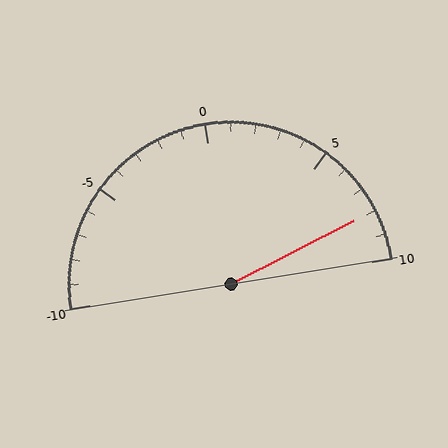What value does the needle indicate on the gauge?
The needle indicates approximately 8.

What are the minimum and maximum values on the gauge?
The gauge ranges from -10 to 10.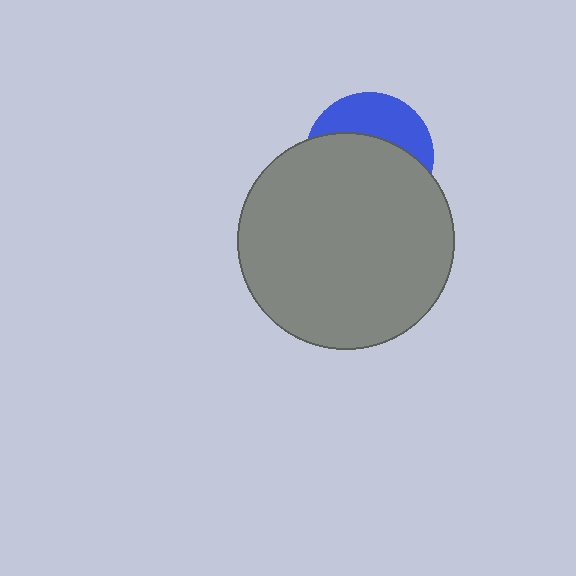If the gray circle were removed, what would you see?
You would see the complete blue circle.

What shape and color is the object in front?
The object in front is a gray circle.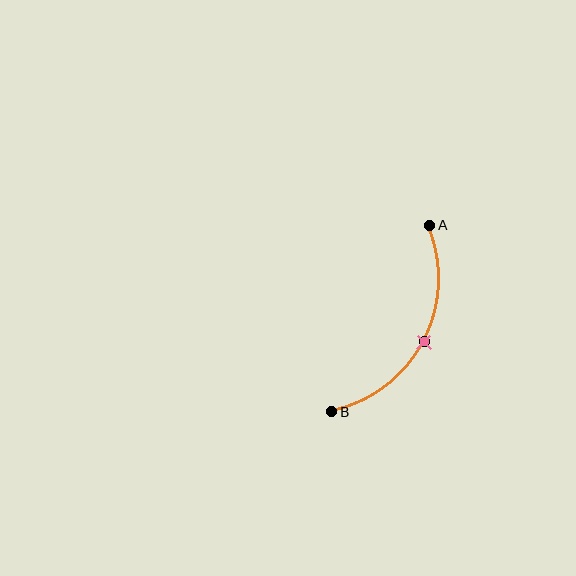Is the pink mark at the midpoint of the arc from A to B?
Yes. The pink mark lies on the arc at equal arc-length from both A and B — it is the arc midpoint.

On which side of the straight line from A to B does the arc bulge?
The arc bulges to the right of the straight line connecting A and B.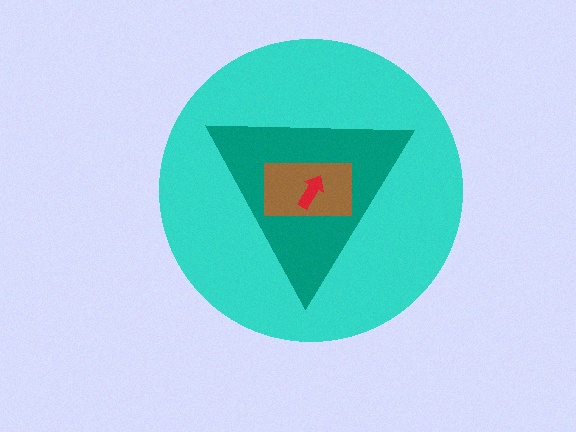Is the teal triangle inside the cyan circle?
Yes.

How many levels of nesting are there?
4.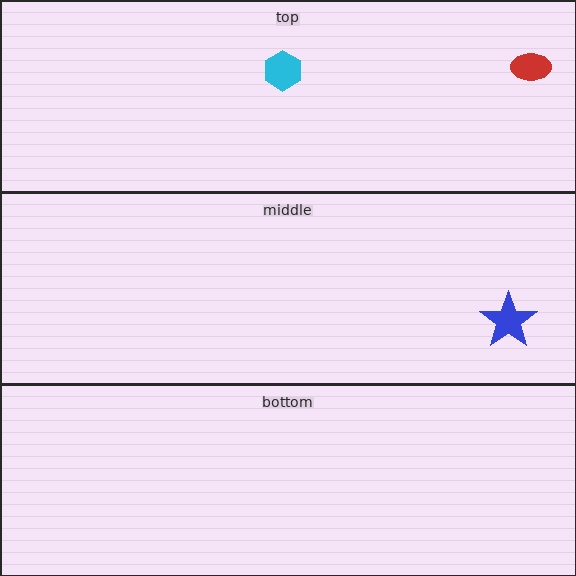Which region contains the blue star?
The middle region.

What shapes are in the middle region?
The blue star.